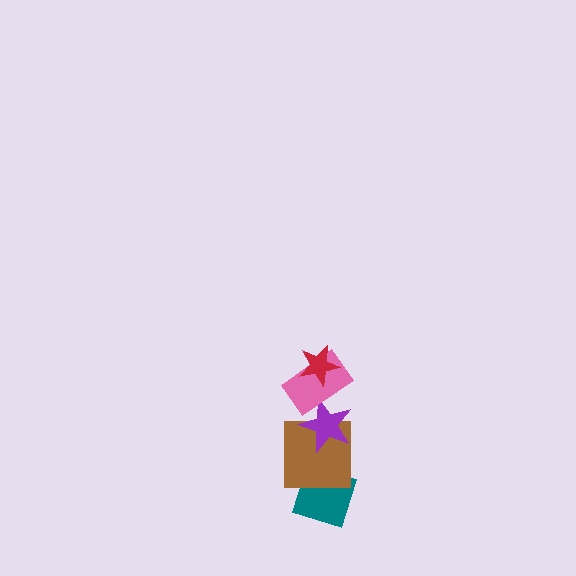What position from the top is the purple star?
The purple star is 3rd from the top.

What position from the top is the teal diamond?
The teal diamond is 5th from the top.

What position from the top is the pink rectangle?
The pink rectangle is 2nd from the top.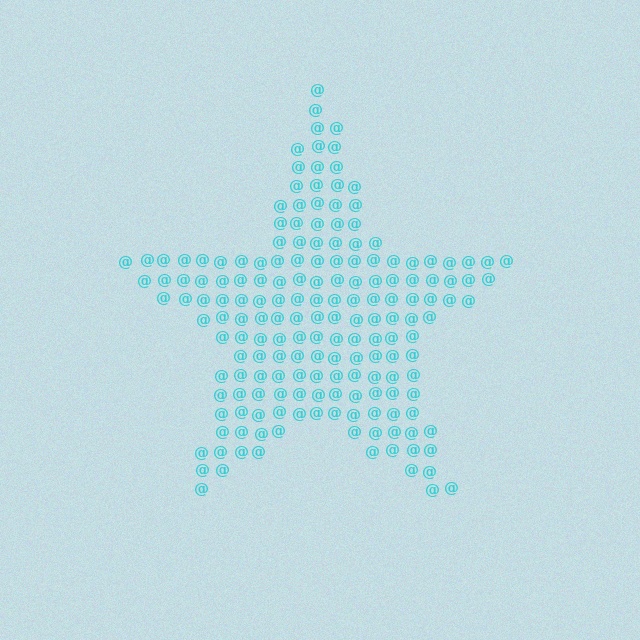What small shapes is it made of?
It is made of small at signs.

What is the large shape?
The large shape is a star.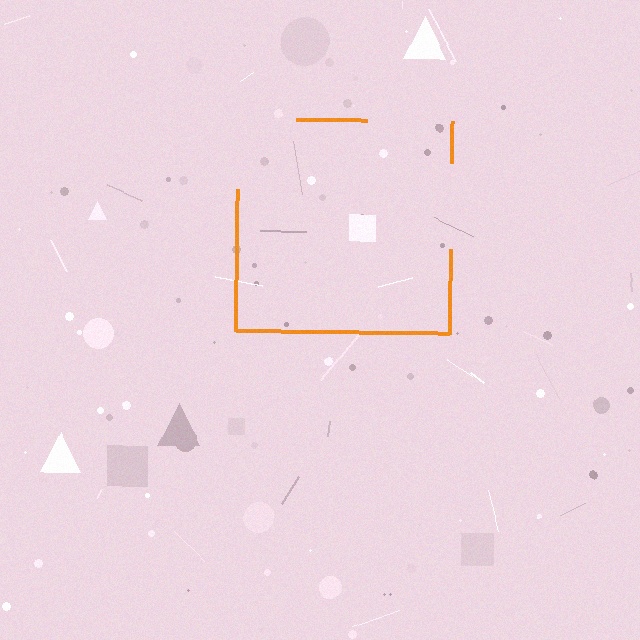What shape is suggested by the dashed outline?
The dashed outline suggests a square.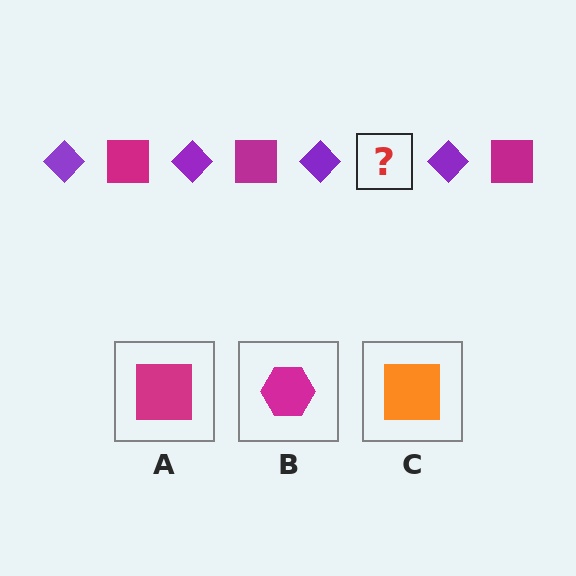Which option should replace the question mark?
Option A.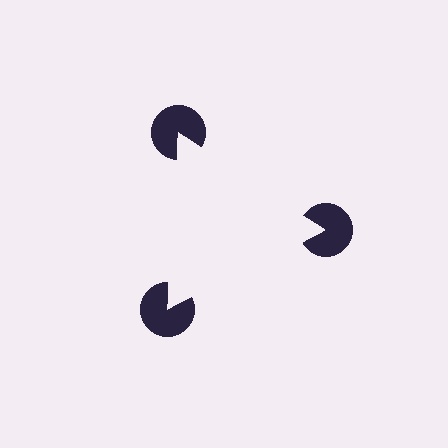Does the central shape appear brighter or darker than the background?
It typically appears slightly brighter than the background, even though no actual brightness change is drawn.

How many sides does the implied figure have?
3 sides.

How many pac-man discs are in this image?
There are 3 — one at each vertex of the illusory triangle.